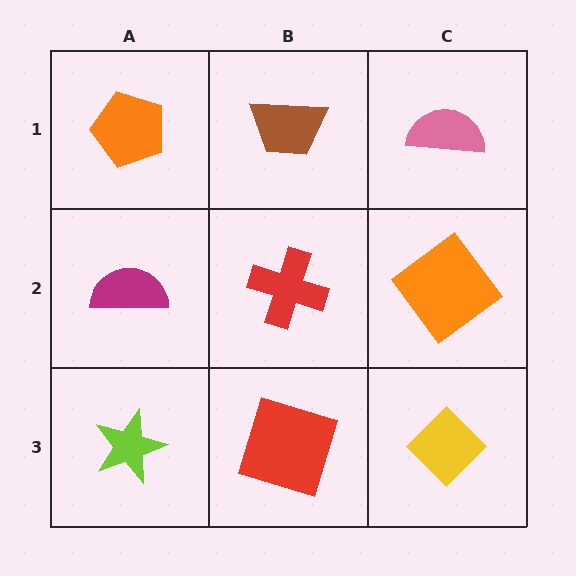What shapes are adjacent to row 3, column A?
A magenta semicircle (row 2, column A), a red square (row 3, column B).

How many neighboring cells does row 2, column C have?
3.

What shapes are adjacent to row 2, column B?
A brown trapezoid (row 1, column B), a red square (row 3, column B), a magenta semicircle (row 2, column A), an orange diamond (row 2, column C).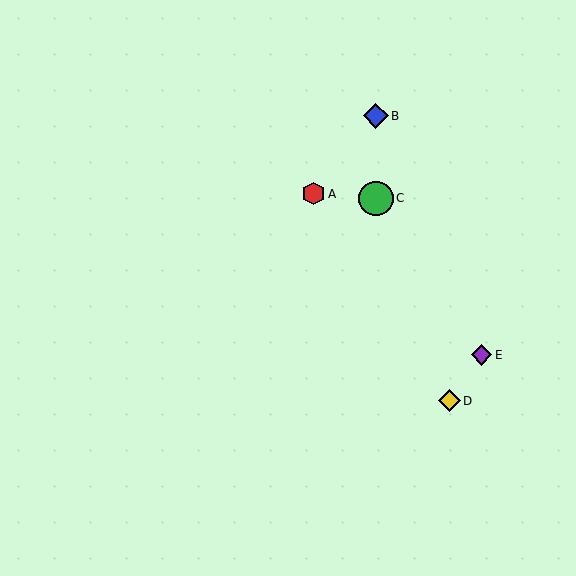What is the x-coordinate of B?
Object B is at x≈376.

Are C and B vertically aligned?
Yes, both are at x≈376.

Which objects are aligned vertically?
Objects B, C are aligned vertically.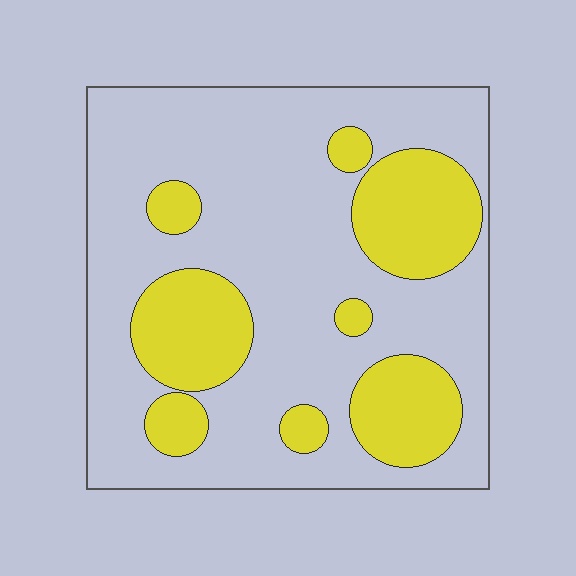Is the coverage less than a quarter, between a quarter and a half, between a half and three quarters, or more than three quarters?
Between a quarter and a half.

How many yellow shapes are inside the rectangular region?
8.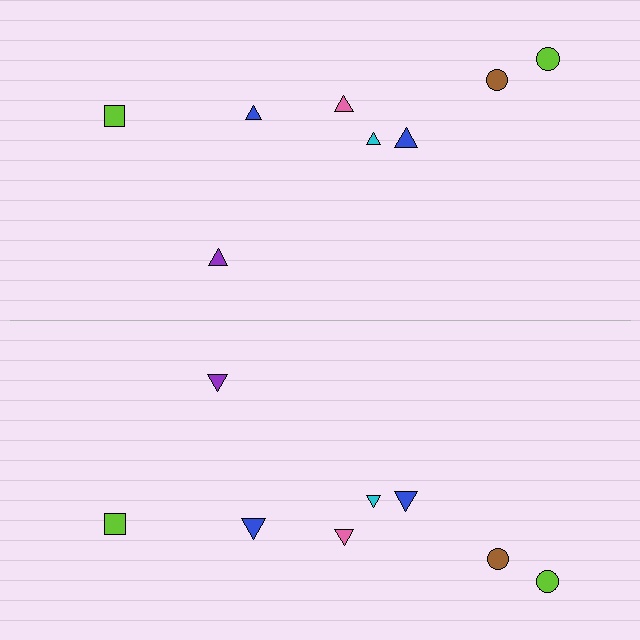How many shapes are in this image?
There are 16 shapes in this image.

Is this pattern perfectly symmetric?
No, the pattern is not perfectly symmetric. The blue triangle on the bottom side has a different size than its mirror counterpart.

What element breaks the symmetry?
The blue triangle on the bottom side has a different size than its mirror counterpart.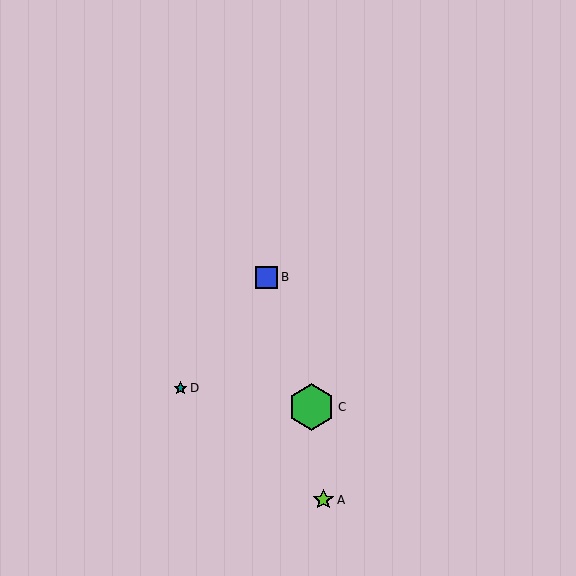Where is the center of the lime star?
The center of the lime star is at (323, 500).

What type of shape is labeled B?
Shape B is a blue square.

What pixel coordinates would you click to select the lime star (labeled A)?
Click at (323, 500) to select the lime star A.